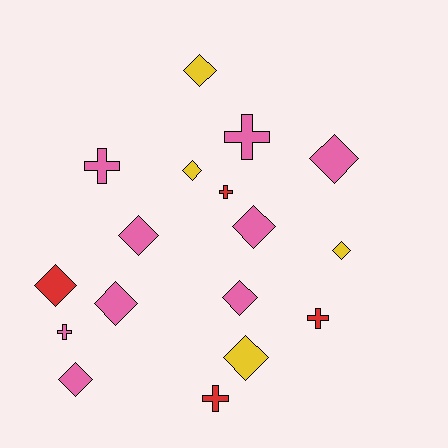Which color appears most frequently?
Pink, with 9 objects.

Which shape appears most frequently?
Diamond, with 11 objects.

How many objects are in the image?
There are 17 objects.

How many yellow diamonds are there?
There are 4 yellow diamonds.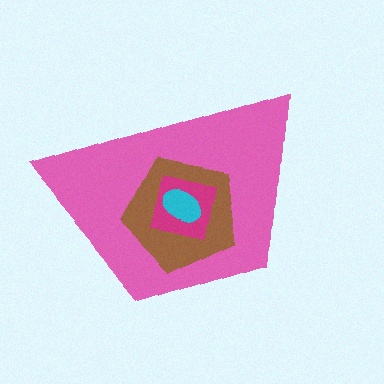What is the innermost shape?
The cyan ellipse.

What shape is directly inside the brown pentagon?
The magenta square.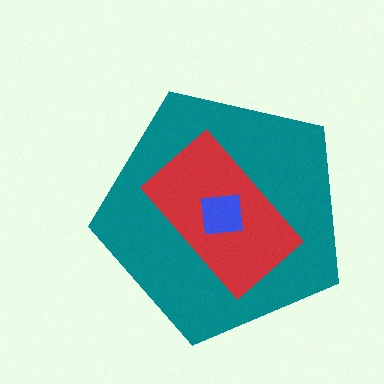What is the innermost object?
The blue square.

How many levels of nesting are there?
3.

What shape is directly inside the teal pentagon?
The red rectangle.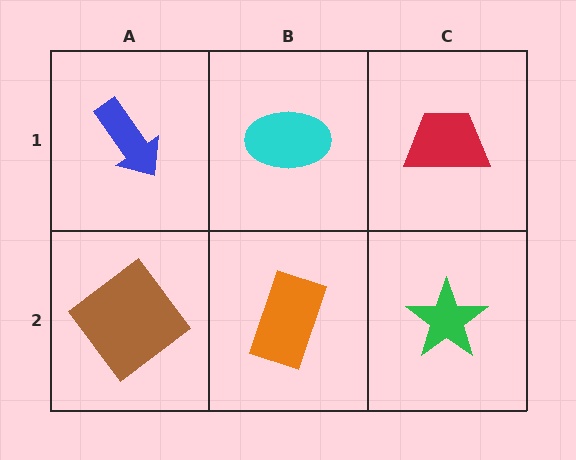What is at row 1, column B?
A cyan ellipse.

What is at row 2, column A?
A brown diamond.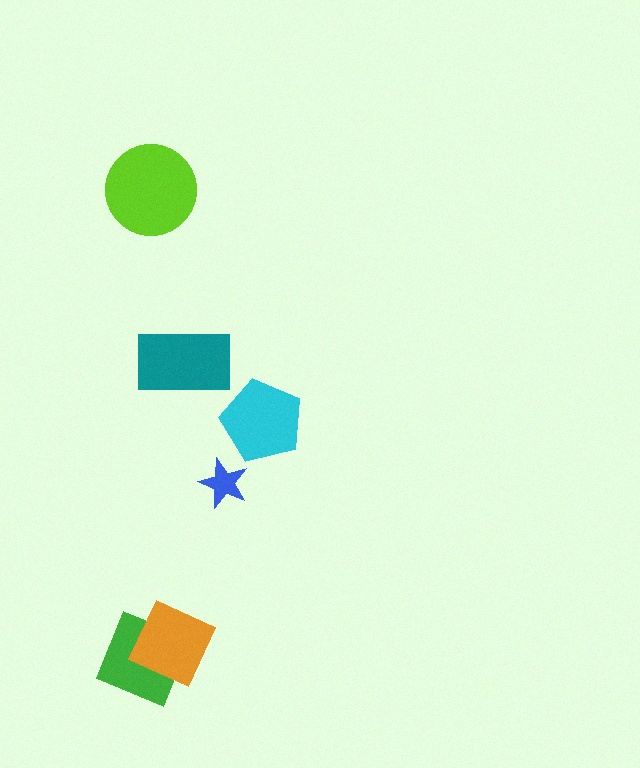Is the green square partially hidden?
Yes, it is partially covered by another shape.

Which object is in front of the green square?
The orange square is in front of the green square.